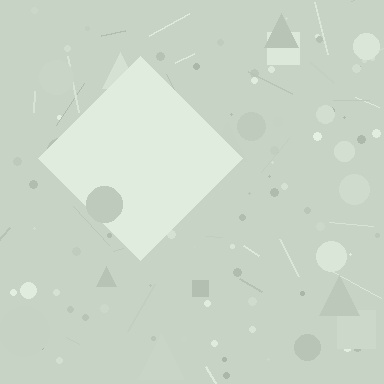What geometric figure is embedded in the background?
A diamond is embedded in the background.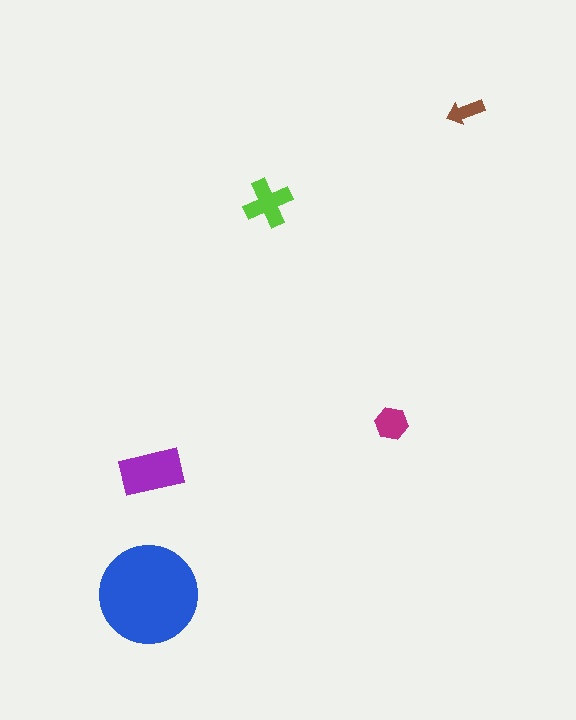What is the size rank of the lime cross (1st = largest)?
3rd.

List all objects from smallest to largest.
The brown arrow, the magenta hexagon, the lime cross, the purple rectangle, the blue circle.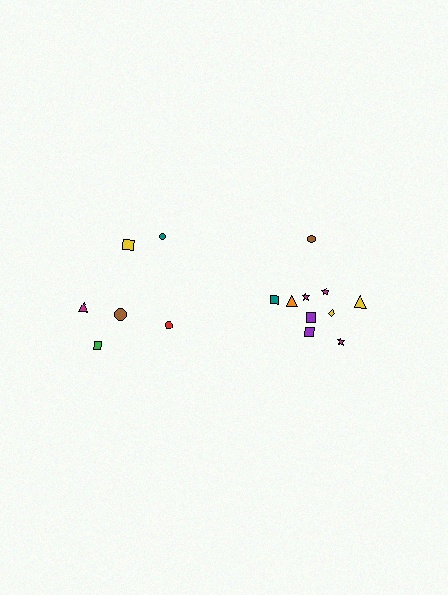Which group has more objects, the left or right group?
The right group.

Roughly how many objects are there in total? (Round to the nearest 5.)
Roughly 15 objects in total.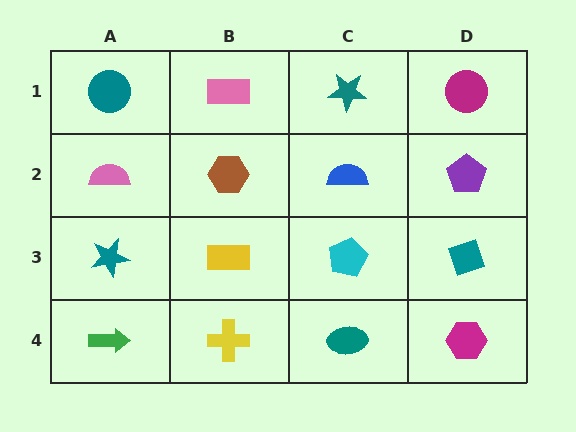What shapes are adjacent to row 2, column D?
A magenta circle (row 1, column D), a teal diamond (row 3, column D), a blue semicircle (row 2, column C).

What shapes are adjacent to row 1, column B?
A brown hexagon (row 2, column B), a teal circle (row 1, column A), a teal star (row 1, column C).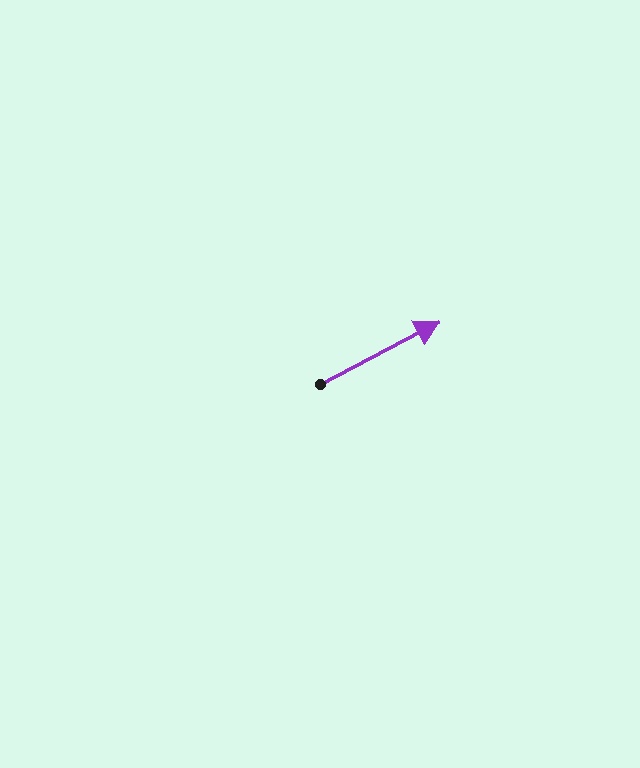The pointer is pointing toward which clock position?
Roughly 2 o'clock.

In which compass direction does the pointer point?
Northeast.